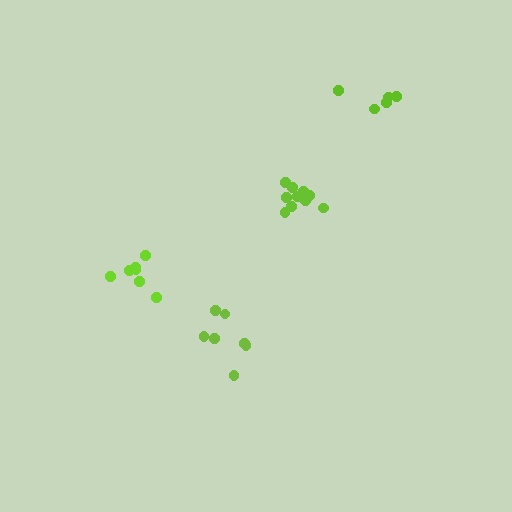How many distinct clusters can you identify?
There are 4 distinct clusters.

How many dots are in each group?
Group 1: 6 dots, Group 2: 7 dots, Group 3: 10 dots, Group 4: 7 dots (30 total).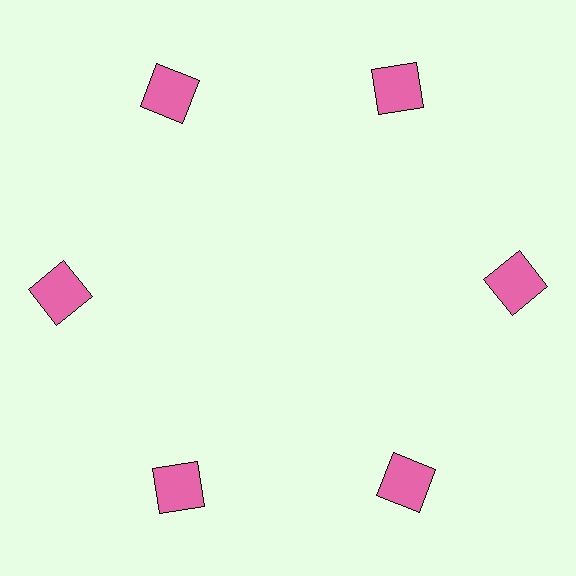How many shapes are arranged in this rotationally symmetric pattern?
There are 6 shapes, arranged in 6 groups of 1.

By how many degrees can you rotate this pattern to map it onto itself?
The pattern maps onto itself every 60 degrees of rotation.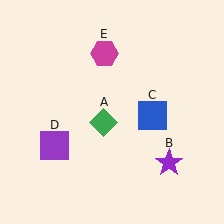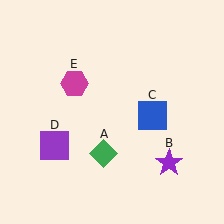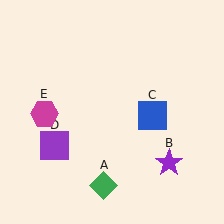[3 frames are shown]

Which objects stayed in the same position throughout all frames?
Purple star (object B) and blue square (object C) and purple square (object D) remained stationary.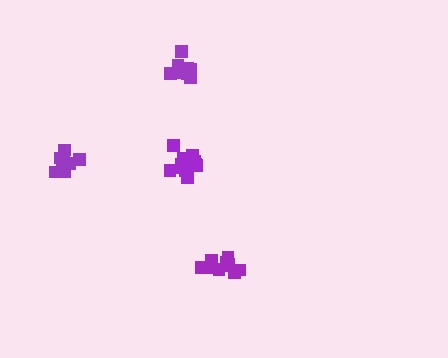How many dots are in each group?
Group 1: 8 dots, Group 2: 10 dots, Group 3: 13 dots, Group 4: 9 dots (40 total).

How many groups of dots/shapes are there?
There are 4 groups.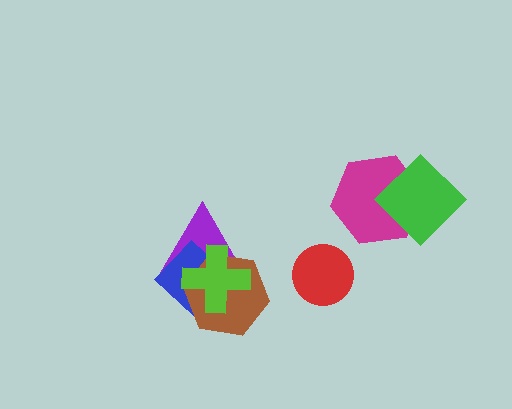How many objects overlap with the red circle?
0 objects overlap with the red circle.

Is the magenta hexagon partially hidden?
Yes, it is partially covered by another shape.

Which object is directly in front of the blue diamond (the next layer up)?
The brown hexagon is directly in front of the blue diamond.